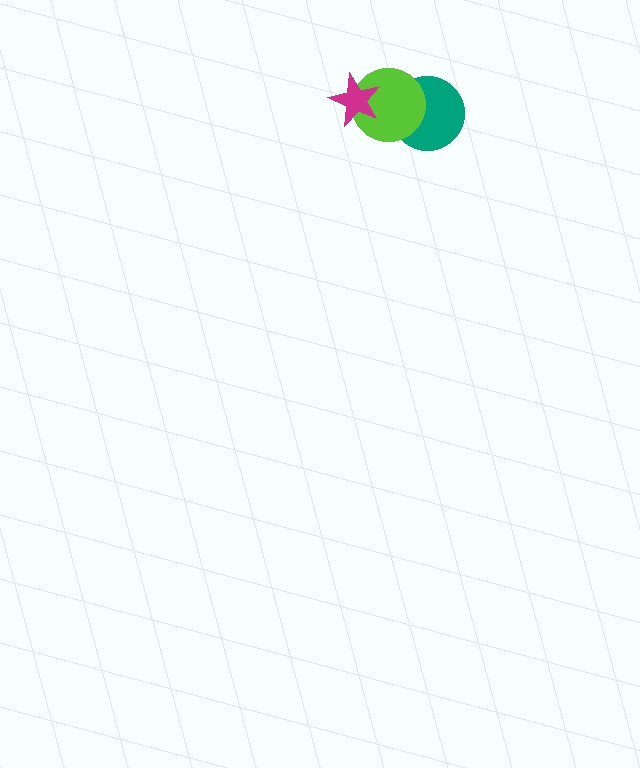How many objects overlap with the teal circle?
1 object overlaps with the teal circle.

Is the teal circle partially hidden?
Yes, it is partially covered by another shape.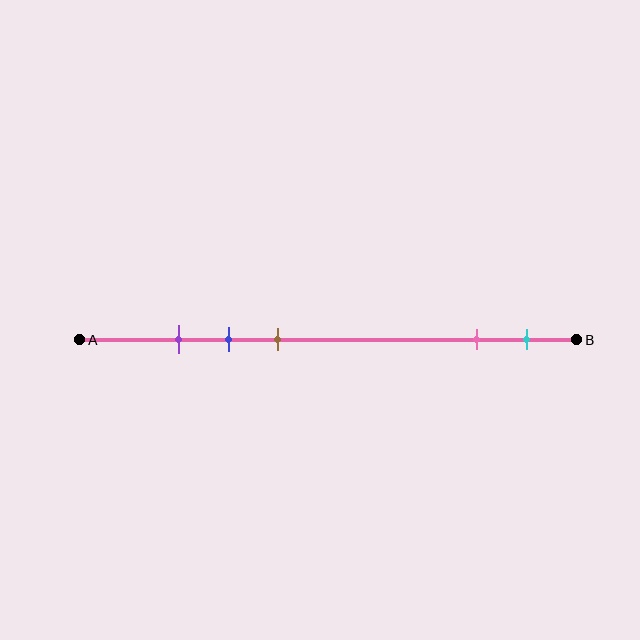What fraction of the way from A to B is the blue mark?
The blue mark is approximately 30% (0.3) of the way from A to B.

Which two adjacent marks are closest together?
The purple and blue marks are the closest adjacent pair.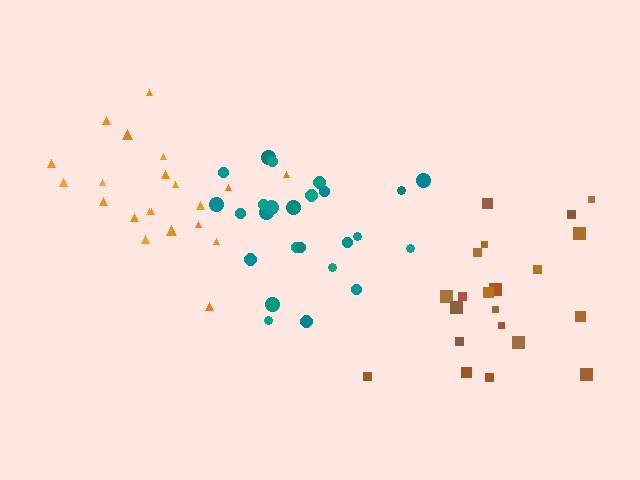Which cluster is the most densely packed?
Teal.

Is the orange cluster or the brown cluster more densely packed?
Orange.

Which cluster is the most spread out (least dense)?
Brown.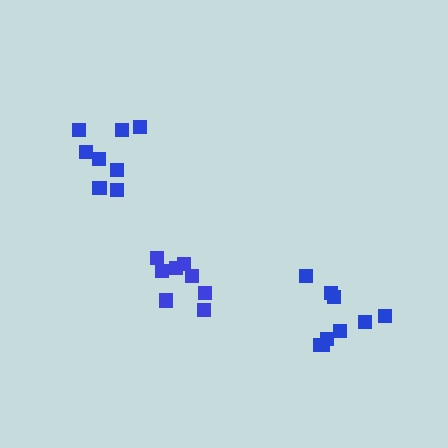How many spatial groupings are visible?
There are 3 spatial groupings.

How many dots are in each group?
Group 1: 8 dots, Group 2: 8 dots, Group 3: 9 dots (25 total).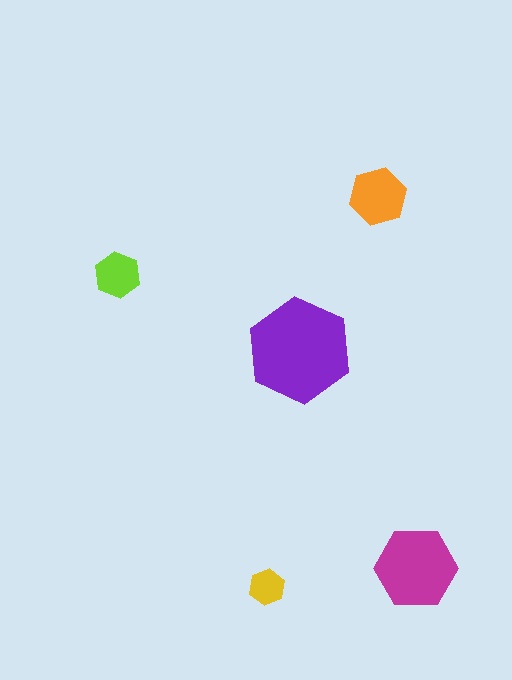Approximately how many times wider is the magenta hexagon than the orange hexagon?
About 1.5 times wider.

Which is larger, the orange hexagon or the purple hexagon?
The purple one.